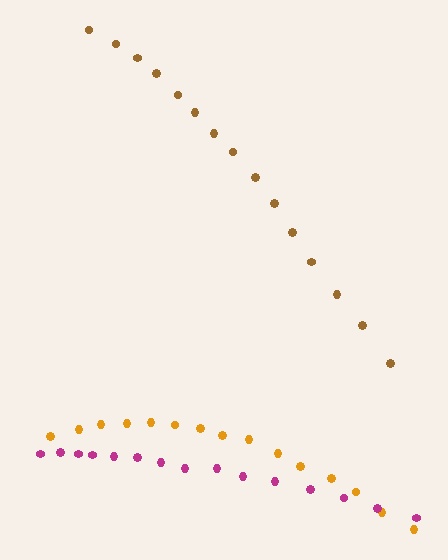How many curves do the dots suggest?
There are 3 distinct paths.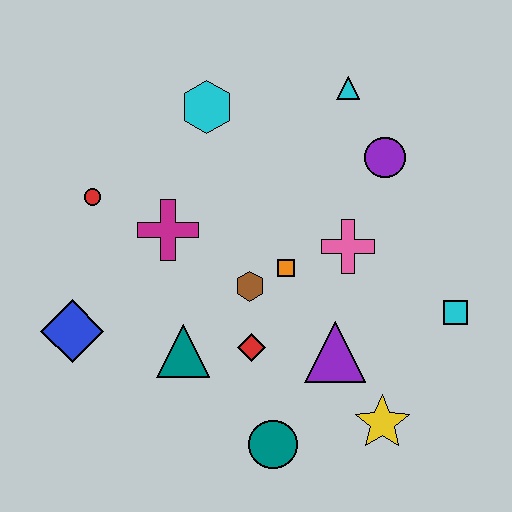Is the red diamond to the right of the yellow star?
No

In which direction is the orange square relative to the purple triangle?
The orange square is above the purple triangle.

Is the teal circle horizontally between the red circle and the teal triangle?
No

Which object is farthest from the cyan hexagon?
The yellow star is farthest from the cyan hexagon.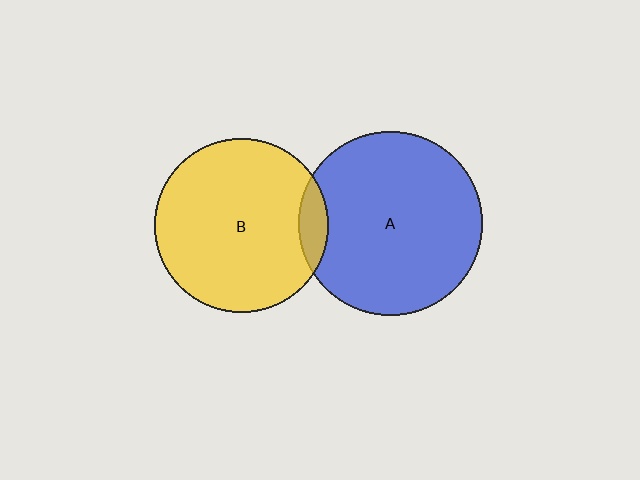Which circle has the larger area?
Circle A (blue).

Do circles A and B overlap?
Yes.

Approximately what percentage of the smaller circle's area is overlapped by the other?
Approximately 10%.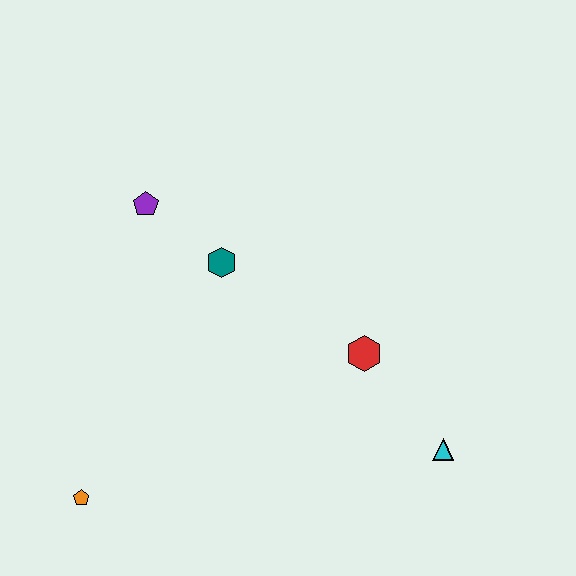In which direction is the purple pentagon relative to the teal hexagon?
The purple pentagon is to the left of the teal hexagon.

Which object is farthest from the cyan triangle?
The purple pentagon is farthest from the cyan triangle.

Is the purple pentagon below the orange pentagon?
No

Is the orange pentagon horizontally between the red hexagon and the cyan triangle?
No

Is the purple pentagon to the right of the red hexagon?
No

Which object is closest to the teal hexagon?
The purple pentagon is closest to the teal hexagon.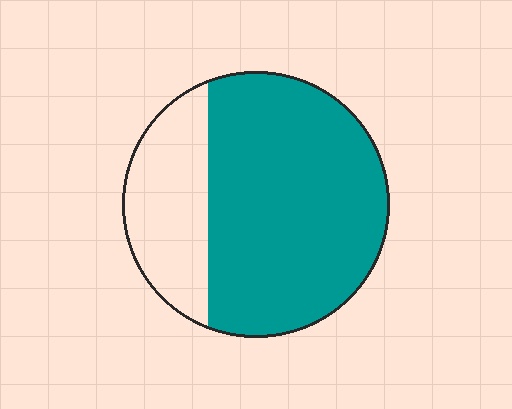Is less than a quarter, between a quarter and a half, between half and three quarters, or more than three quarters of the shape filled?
Between half and three quarters.